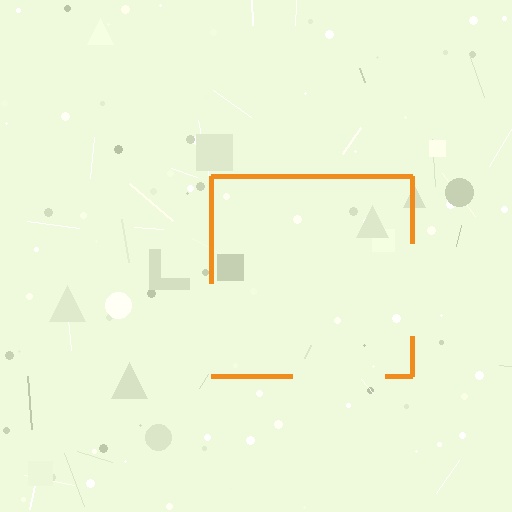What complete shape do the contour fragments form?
The contour fragments form a square.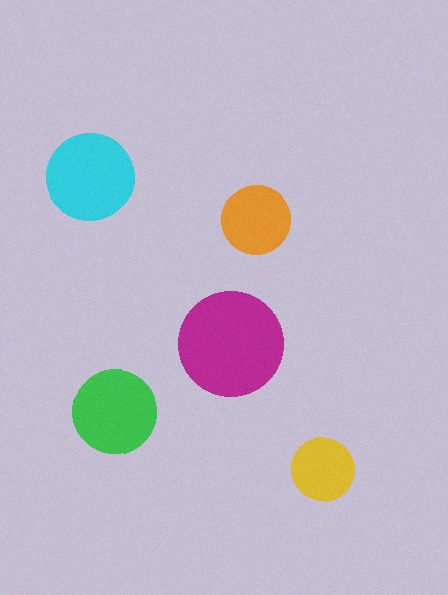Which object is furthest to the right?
The yellow circle is rightmost.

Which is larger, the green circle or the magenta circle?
The magenta one.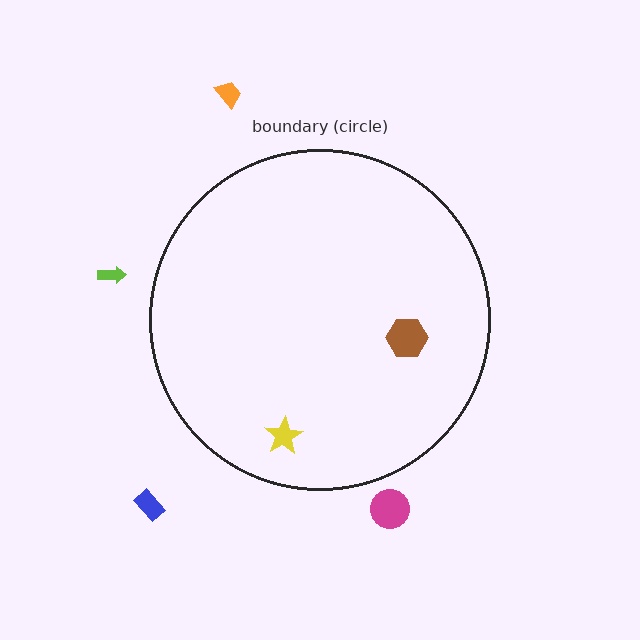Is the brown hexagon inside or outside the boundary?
Inside.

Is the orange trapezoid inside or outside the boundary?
Outside.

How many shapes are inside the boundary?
2 inside, 4 outside.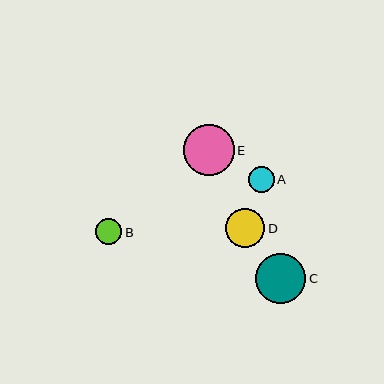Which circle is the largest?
Circle E is the largest with a size of approximately 51 pixels.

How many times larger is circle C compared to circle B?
Circle C is approximately 1.9 times the size of circle B.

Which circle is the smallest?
Circle A is the smallest with a size of approximately 26 pixels.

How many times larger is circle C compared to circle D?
Circle C is approximately 1.3 times the size of circle D.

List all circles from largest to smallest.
From largest to smallest: E, C, D, B, A.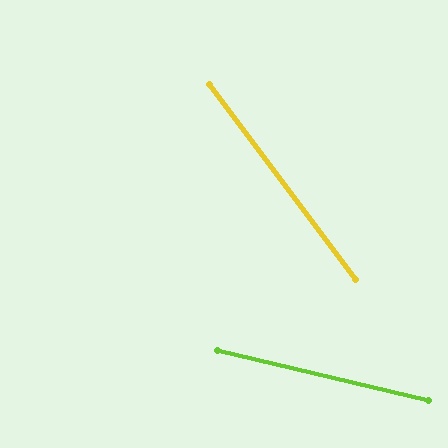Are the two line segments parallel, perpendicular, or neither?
Neither parallel nor perpendicular — they differ by about 40°.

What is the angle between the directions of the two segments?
Approximately 40 degrees.